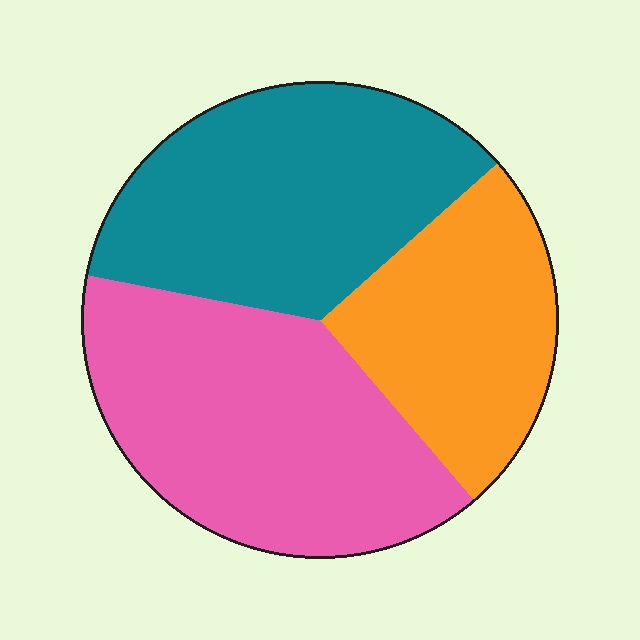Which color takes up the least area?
Orange, at roughly 25%.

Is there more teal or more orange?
Teal.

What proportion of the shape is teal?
Teal takes up about three eighths (3/8) of the shape.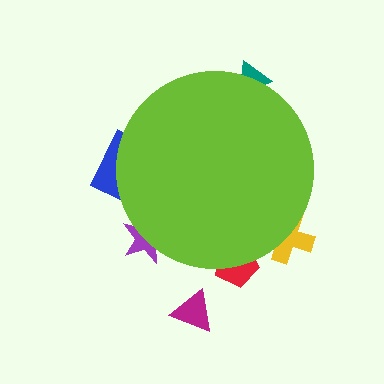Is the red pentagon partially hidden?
Yes, the red pentagon is partially hidden behind the lime circle.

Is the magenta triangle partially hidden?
No, the magenta triangle is fully visible.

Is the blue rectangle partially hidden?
Yes, the blue rectangle is partially hidden behind the lime circle.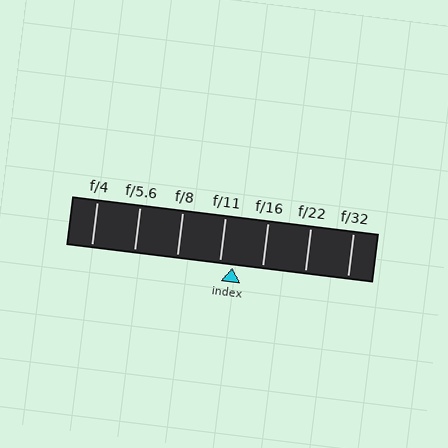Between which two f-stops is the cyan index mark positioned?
The index mark is between f/11 and f/16.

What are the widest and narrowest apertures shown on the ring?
The widest aperture shown is f/4 and the narrowest is f/32.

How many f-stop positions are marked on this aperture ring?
There are 7 f-stop positions marked.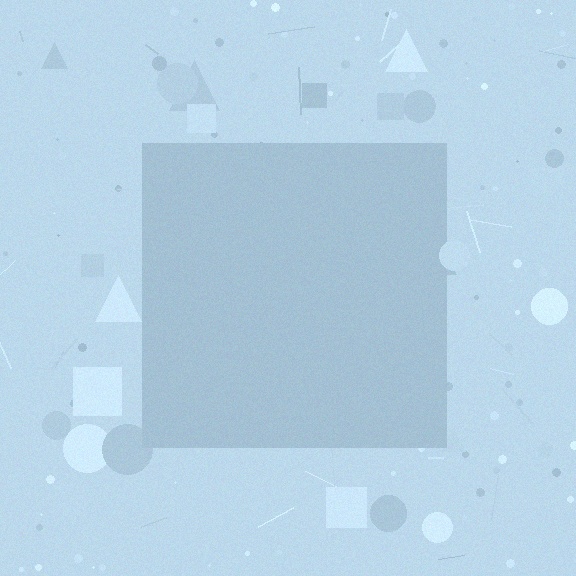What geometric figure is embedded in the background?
A square is embedded in the background.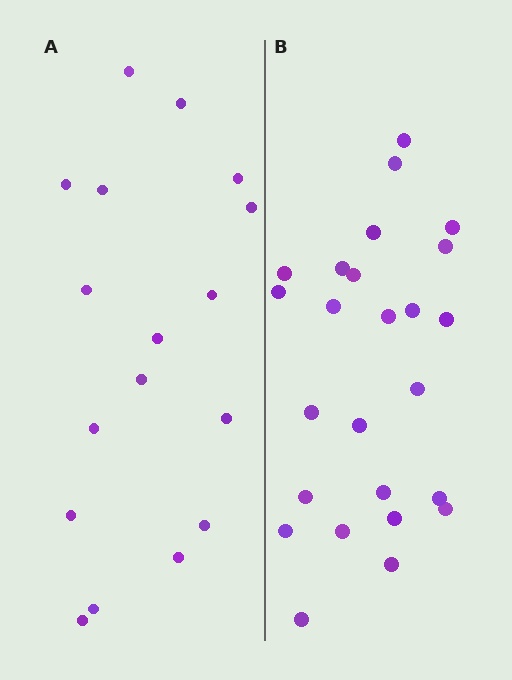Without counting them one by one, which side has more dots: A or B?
Region B (the right region) has more dots.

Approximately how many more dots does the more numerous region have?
Region B has roughly 8 or so more dots than region A.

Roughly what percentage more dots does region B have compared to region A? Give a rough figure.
About 45% more.